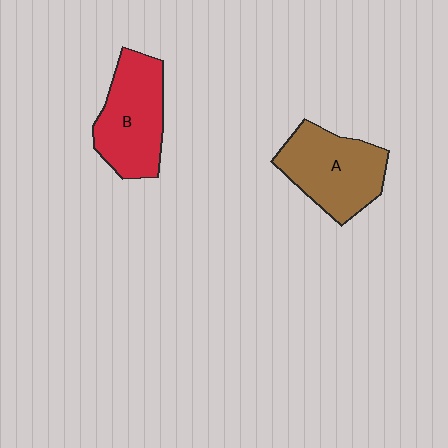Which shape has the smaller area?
Shape B (red).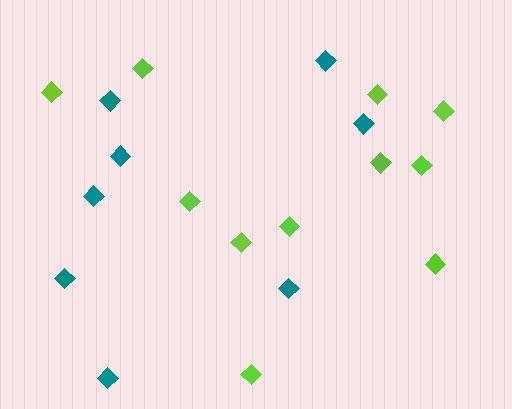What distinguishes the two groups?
There are 2 groups: one group of teal diamonds (8) and one group of lime diamonds (11).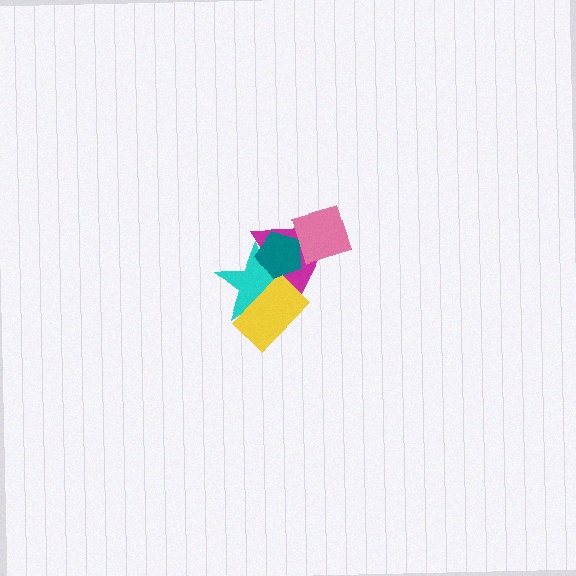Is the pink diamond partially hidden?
No, no other shape covers it.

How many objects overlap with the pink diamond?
2 objects overlap with the pink diamond.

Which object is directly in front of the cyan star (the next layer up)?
The magenta triangle is directly in front of the cyan star.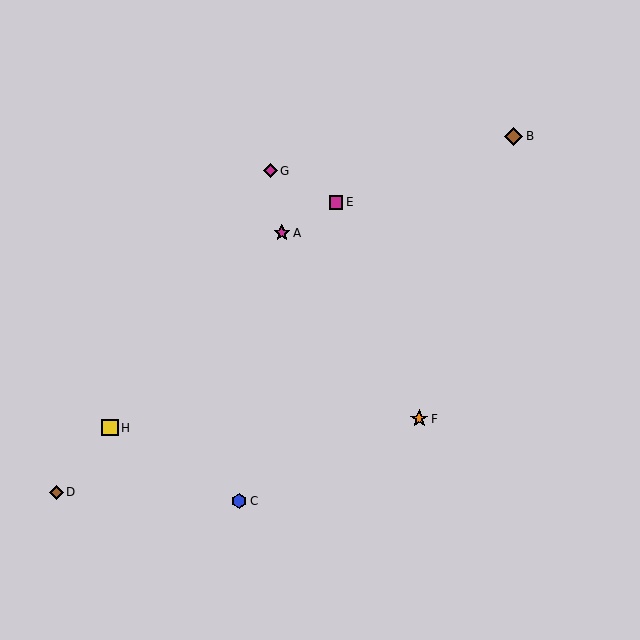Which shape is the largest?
The brown diamond (labeled B) is the largest.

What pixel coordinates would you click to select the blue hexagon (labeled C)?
Click at (239, 501) to select the blue hexagon C.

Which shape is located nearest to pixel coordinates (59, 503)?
The brown diamond (labeled D) at (56, 492) is nearest to that location.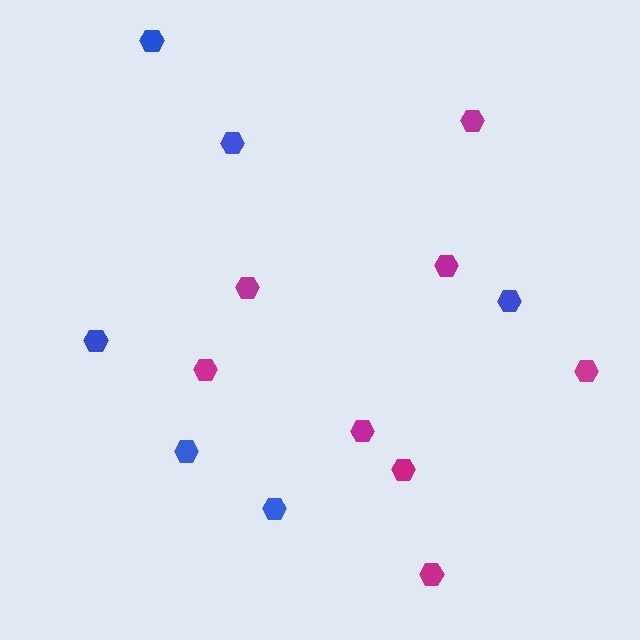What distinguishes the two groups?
There are 2 groups: one group of blue hexagons (6) and one group of magenta hexagons (8).